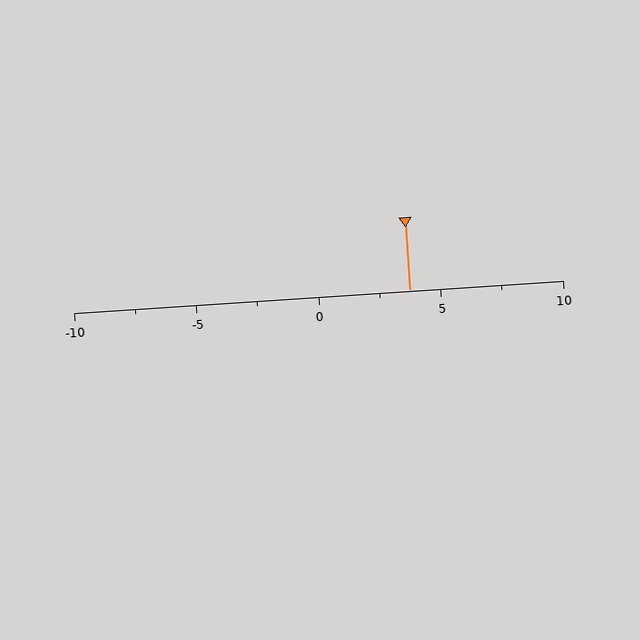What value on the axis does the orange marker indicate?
The marker indicates approximately 3.8.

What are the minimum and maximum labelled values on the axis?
The axis runs from -10 to 10.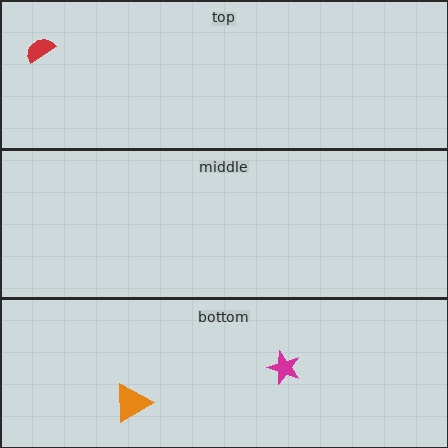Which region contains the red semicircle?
The top region.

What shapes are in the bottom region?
The orange triangle, the magenta star.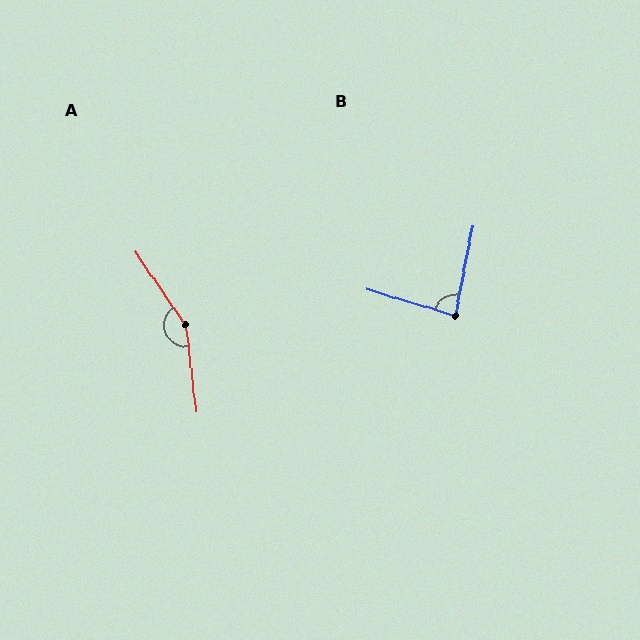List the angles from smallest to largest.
B (84°), A (152°).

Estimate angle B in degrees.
Approximately 84 degrees.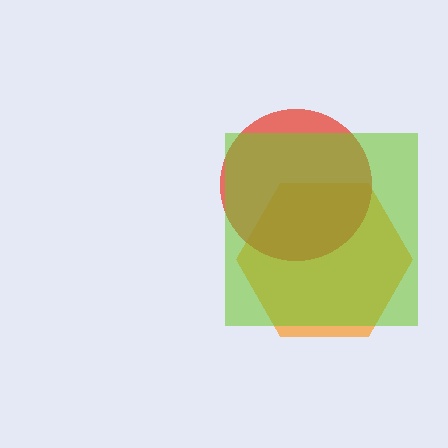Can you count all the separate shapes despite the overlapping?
Yes, there are 3 separate shapes.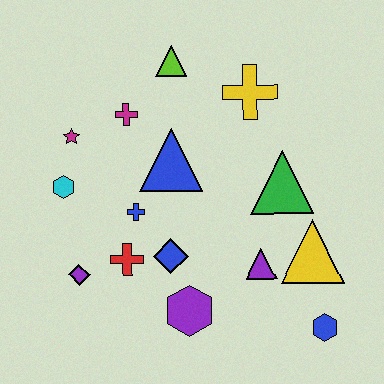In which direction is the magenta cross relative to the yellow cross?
The magenta cross is to the left of the yellow cross.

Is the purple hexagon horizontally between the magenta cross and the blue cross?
No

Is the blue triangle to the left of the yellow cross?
Yes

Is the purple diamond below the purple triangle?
Yes